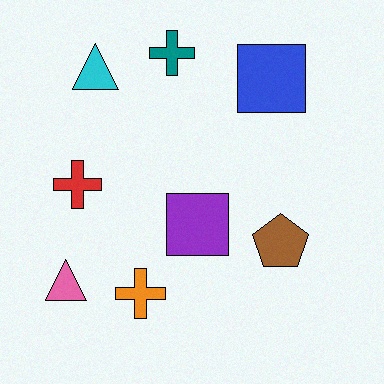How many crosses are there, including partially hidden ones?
There are 3 crosses.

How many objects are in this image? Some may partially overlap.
There are 8 objects.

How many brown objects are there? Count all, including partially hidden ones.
There is 1 brown object.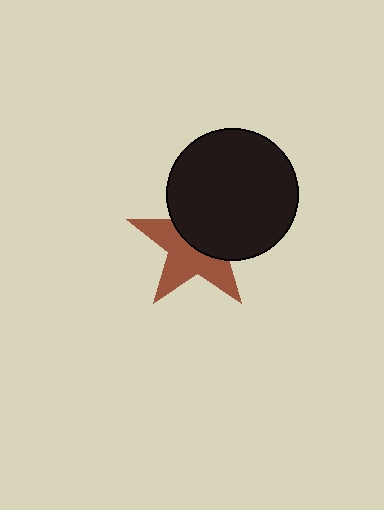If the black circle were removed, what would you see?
You would see the complete brown star.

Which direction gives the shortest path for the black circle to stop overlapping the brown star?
Moving toward the upper-right gives the shortest separation.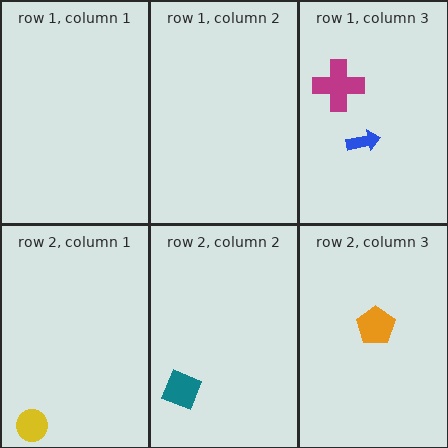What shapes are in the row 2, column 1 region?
The yellow circle.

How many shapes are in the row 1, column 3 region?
2.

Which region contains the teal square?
The row 2, column 2 region.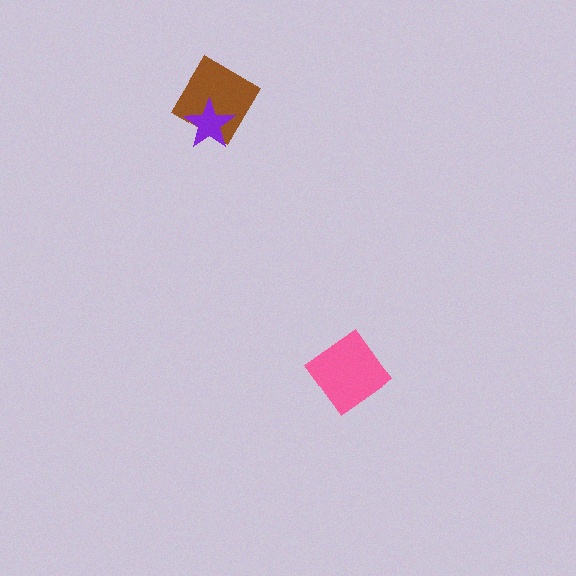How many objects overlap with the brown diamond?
1 object overlaps with the brown diamond.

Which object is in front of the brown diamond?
The purple star is in front of the brown diamond.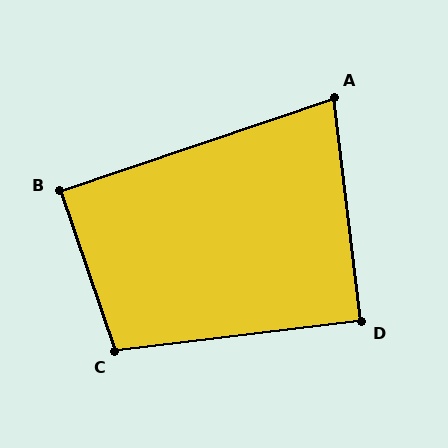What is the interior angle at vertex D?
Approximately 90 degrees (approximately right).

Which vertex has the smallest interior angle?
A, at approximately 78 degrees.